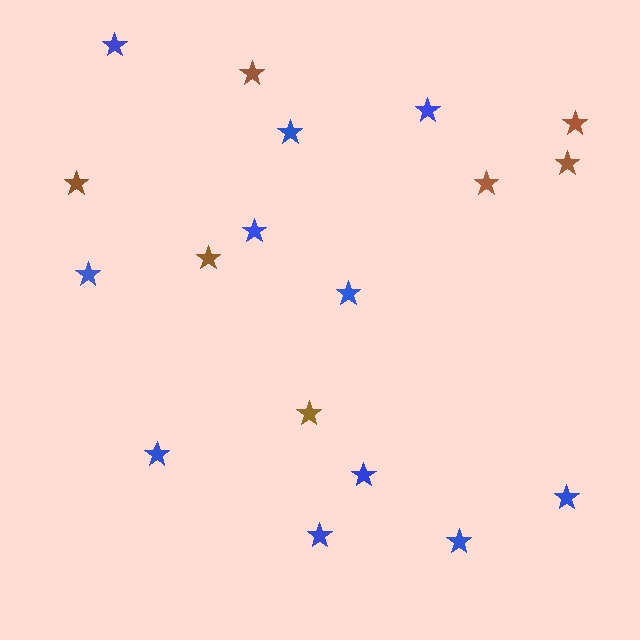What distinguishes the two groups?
There are 2 groups: one group of blue stars (11) and one group of brown stars (7).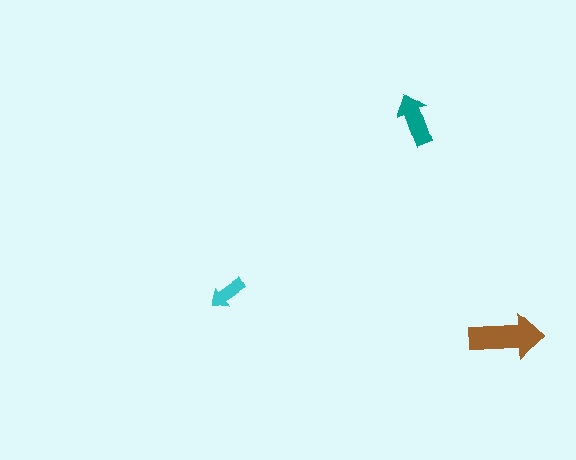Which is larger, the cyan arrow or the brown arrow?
The brown one.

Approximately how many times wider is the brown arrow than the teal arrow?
About 1.5 times wider.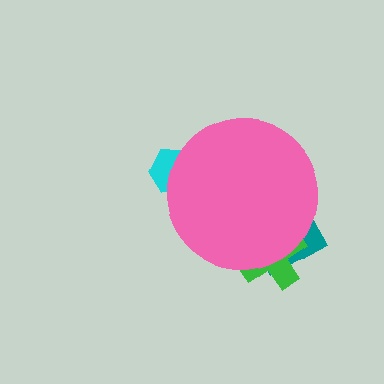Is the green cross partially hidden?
Yes, the green cross is partially hidden behind the pink circle.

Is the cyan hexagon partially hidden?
Yes, the cyan hexagon is partially hidden behind the pink circle.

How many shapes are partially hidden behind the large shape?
3 shapes are partially hidden.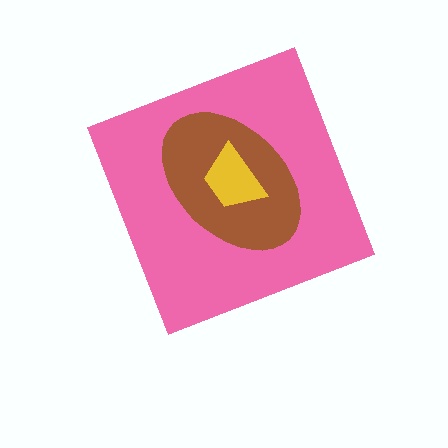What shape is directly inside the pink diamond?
The brown ellipse.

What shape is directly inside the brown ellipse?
The yellow trapezoid.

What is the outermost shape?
The pink diamond.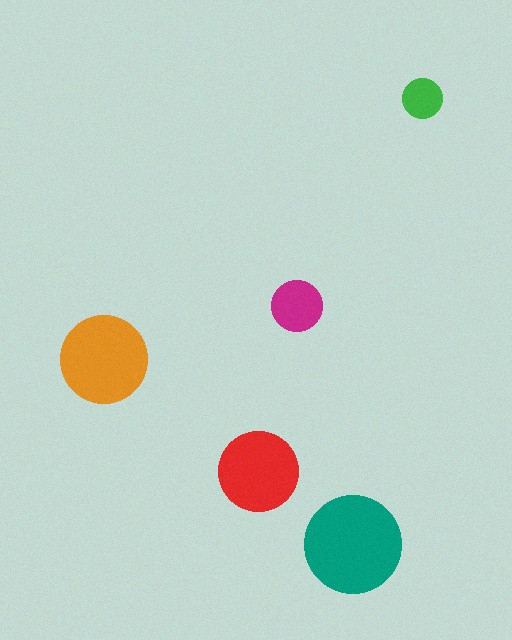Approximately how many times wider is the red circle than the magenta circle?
About 1.5 times wider.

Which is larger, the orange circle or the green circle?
The orange one.